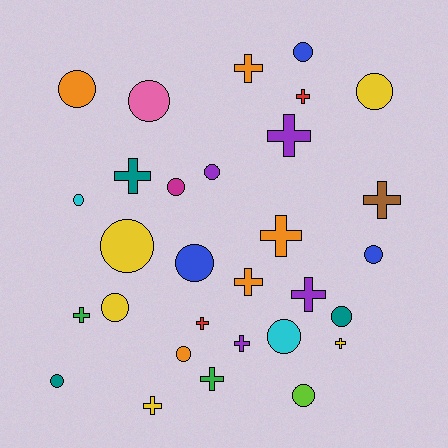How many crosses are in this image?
There are 14 crosses.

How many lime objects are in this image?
There is 1 lime object.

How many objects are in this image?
There are 30 objects.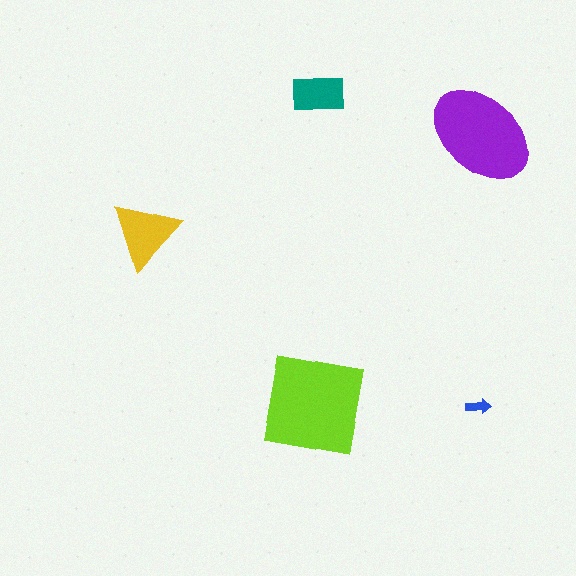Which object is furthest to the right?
The purple ellipse is rightmost.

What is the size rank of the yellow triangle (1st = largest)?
3rd.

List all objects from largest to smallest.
The lime square, the purple ellipse, the yellow triangle, the teal rectangle, the blue arrow.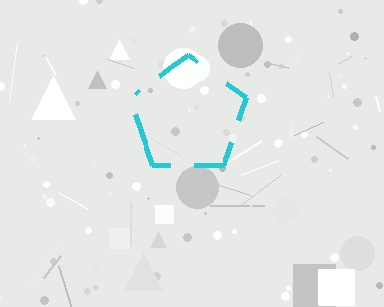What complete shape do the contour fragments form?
The contour fragments form a pentagon.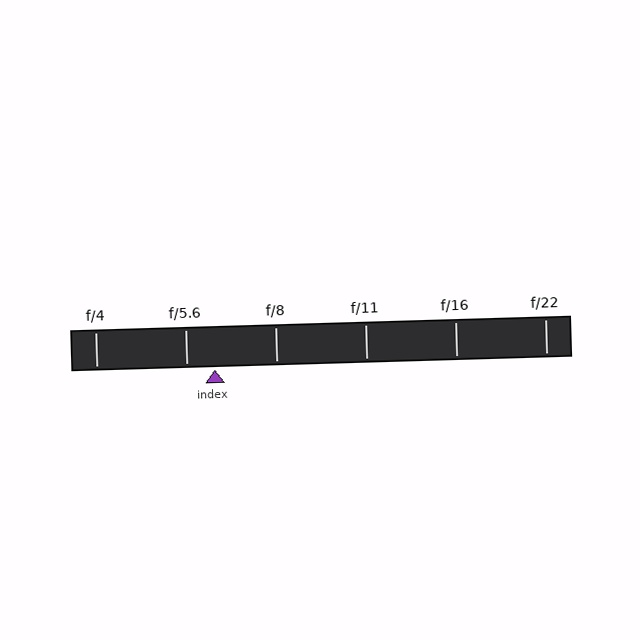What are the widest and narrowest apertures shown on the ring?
The widest aperture shown is f/4 and the narrowest is f/22.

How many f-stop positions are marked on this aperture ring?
There are 6 f-stop positions marked.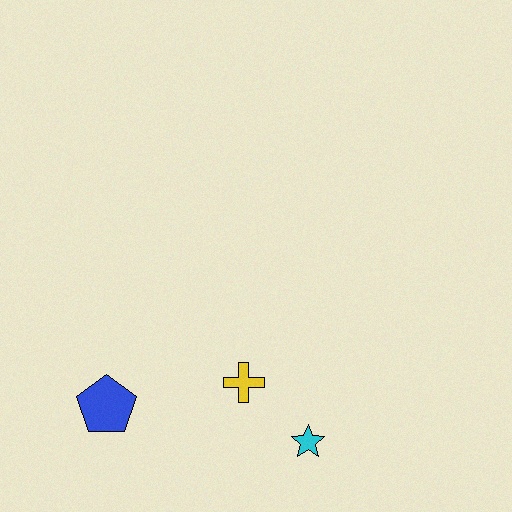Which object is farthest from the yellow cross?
The blue pentagon is farthest from the yellow cross.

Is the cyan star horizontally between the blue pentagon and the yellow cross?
No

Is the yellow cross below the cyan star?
No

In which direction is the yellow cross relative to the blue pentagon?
The yellow cross is to the right of the blue pentagon.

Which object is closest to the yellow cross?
The cyan star is closest to the yellow cross.